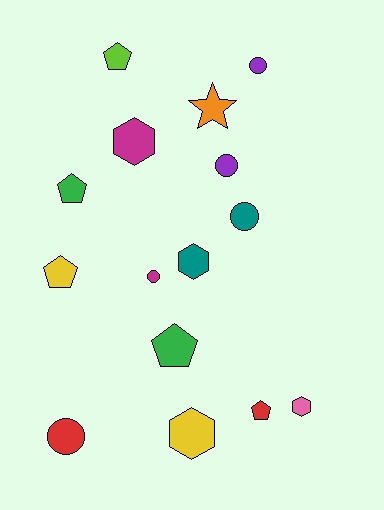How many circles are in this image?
There are 5 circles.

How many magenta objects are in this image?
There are 2 magenta objects.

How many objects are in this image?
There are 15 objects.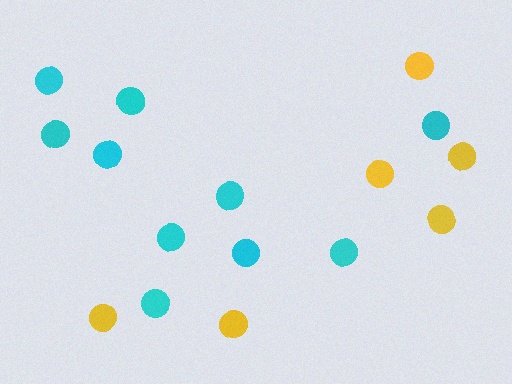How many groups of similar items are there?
There are 2 groups: one group of cyan circles (10) and one group of yellow circles (6).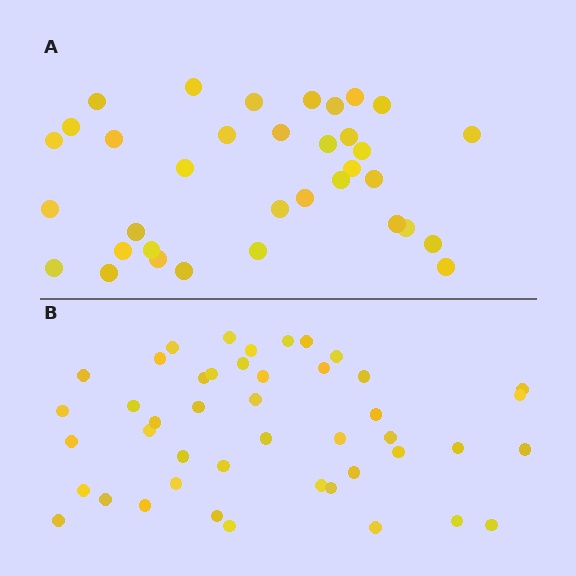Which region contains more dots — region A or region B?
Region B (the bottom region) has more dots.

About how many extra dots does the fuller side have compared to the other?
Region B has roughly 10 or so more dots than region A.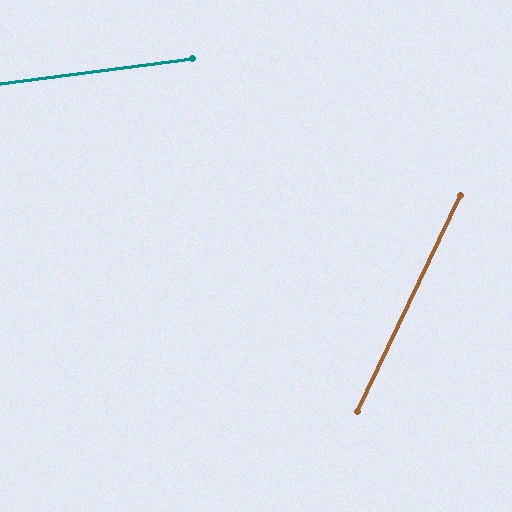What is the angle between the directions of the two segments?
Approximately 57 degrees.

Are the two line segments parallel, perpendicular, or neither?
Neither parallel nor perpendicular — they differ by about 57°.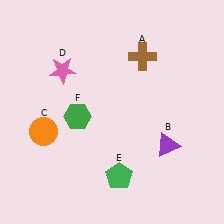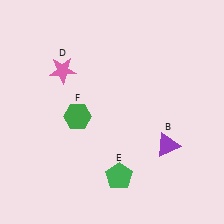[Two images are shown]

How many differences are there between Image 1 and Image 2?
There are 2 differences between the two images.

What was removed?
The orange circle (C), the brown cross (A) were removed in Image 2.